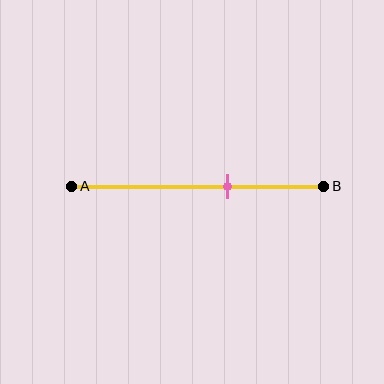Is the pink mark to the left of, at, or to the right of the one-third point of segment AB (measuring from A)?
The pink mark is to the right of the one-third point of segment AB.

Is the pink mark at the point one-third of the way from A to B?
No, the mark is at about 60% from A, not at the 33% one-third point.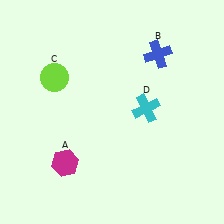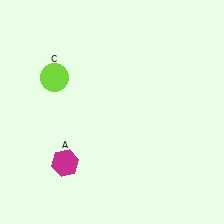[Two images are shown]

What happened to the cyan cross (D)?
The cyan cross (D) was removed in Image 2. It was in the top-right area of Image 1.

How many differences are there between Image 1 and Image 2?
There are 2 differences between the two images.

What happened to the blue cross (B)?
The blue cross (B) was removed in Image 2. It was in the top-right area of Image 1.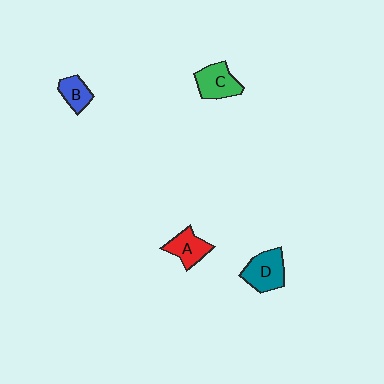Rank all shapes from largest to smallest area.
From largest to smallest: D (teal), C (green), A (red), B (blue).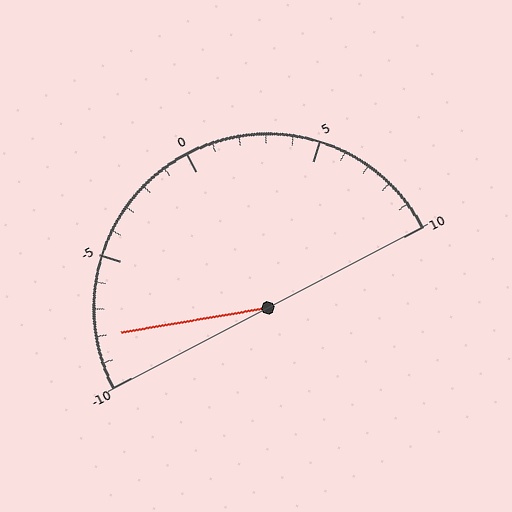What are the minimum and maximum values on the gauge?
The gauge ranges from -10 to 10.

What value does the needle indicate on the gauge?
The needle indicates approximately -8.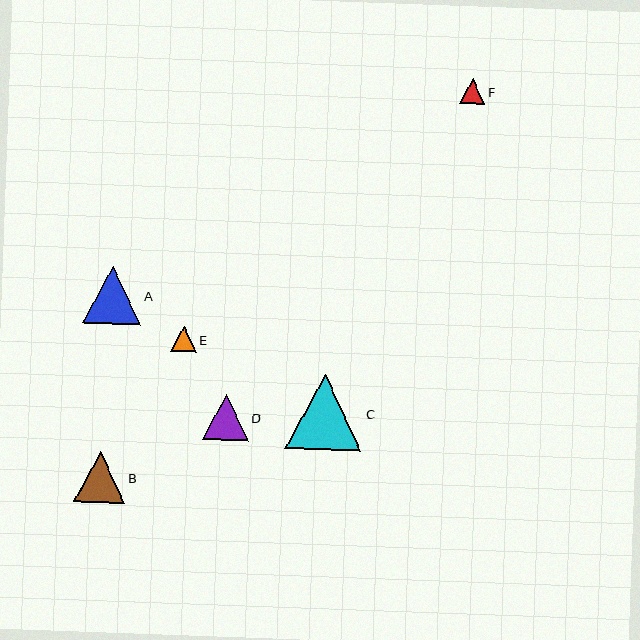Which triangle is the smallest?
Triangle F is the smallest with a size of approximately 25 pixels.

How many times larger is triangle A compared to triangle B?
Triangle A is approximately 1.1 times the size of triangle B.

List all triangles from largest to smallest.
From largest to smallest: C, A, B, D, E, F.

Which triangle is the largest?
Triangle C is the largest with a size of approximately 76 pixels.